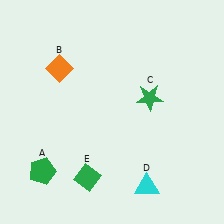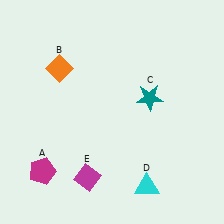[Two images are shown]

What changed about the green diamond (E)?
In Image 1, E is green. In Image 2, it changed to magenta.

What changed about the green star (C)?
In Image 1, C is green. In Image 2, it changed to teal.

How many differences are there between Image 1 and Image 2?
There are 3 differences between the two images.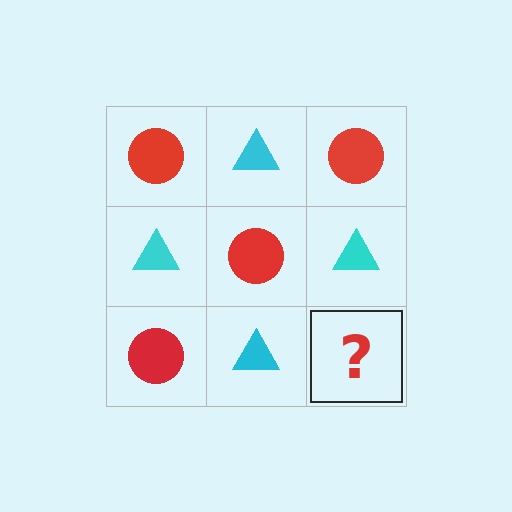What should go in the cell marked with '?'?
The missing cell should contain a red circle.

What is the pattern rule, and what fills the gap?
The rule is that it alternates red circle and cyan triangle in a checkerboard pattern. The gap should be filled with a red circle.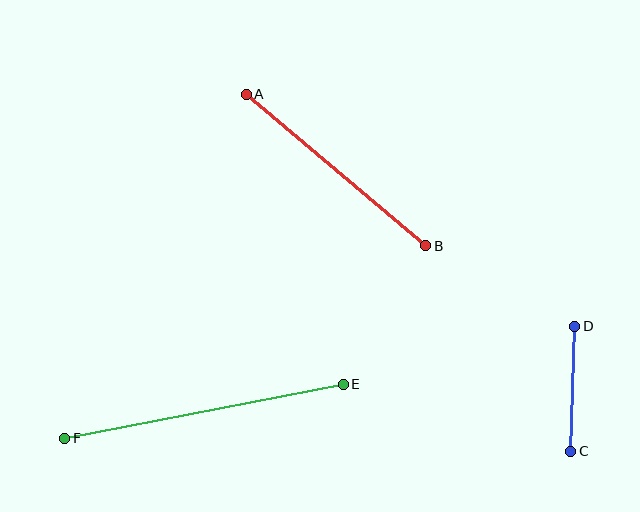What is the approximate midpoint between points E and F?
The midpoint is at approximately (204, 411) pixels.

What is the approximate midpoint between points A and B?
The midpoint is at approximately (336, 170) pixels.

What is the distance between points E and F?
The distance is approximately 283 pixels.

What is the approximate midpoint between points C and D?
The midpoint is at approximately (573, 389) pixels.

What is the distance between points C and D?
The distance is approximately 125 pixels.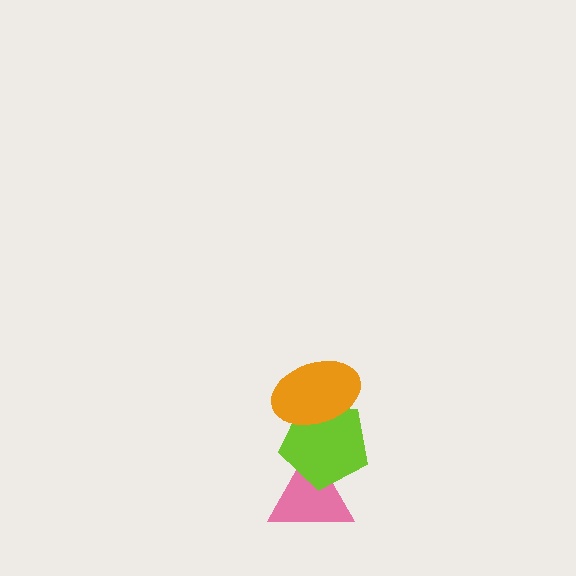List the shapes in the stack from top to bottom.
From top to bottom: the orange ellipse, the lime pentagon, the pink triangle.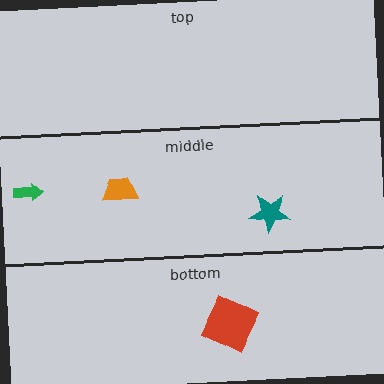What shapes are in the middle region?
The orange trapezoid, the green arrow, the teal star.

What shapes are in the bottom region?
The red square.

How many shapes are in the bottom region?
1.